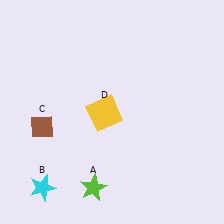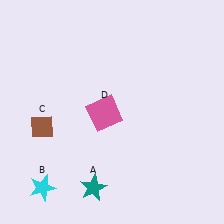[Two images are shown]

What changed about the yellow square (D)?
In Image 1, D is yellow. In Image 2, it changed to pink.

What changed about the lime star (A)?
In Image 1, A is lime. In Image 2, it changed to teal.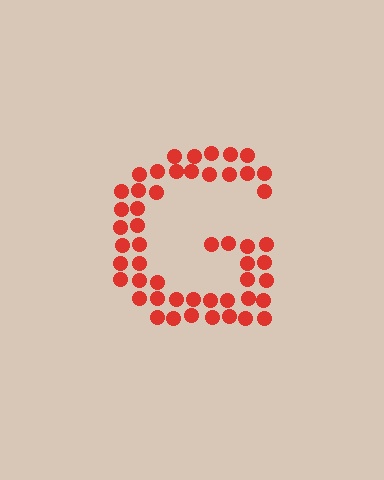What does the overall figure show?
The overall figure shows the letter G.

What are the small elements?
The small elements are circles.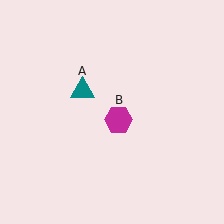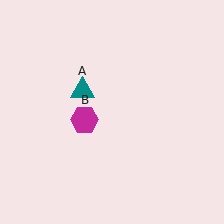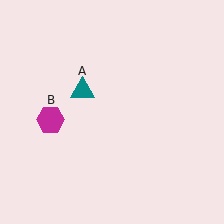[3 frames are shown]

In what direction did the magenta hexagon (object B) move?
The magenta hexagon (object B) moved left.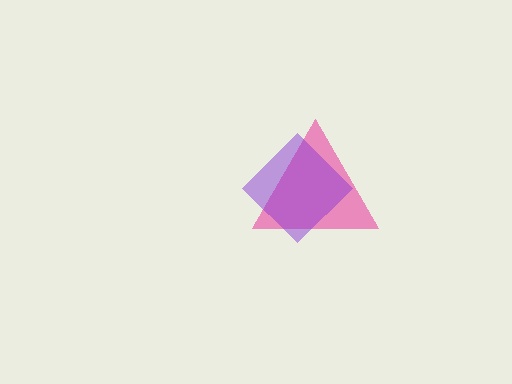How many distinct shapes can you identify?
There are 2 distinct shapes: a pink triangle, a purple diamond.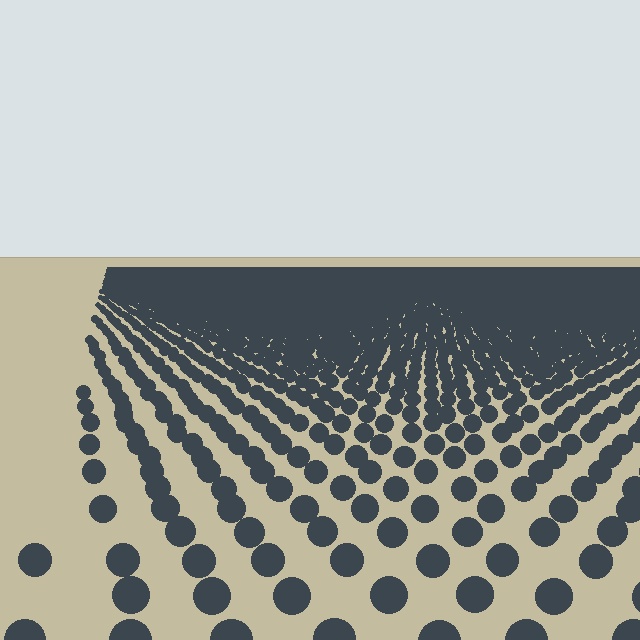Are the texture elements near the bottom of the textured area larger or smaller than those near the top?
Larger. Near the bottom, elements are closer to the viewer and appear at a bigger on-screen size.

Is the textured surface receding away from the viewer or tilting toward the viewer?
The surface is receding away from the viewer. Texture elements get smaller and denser toward the top.